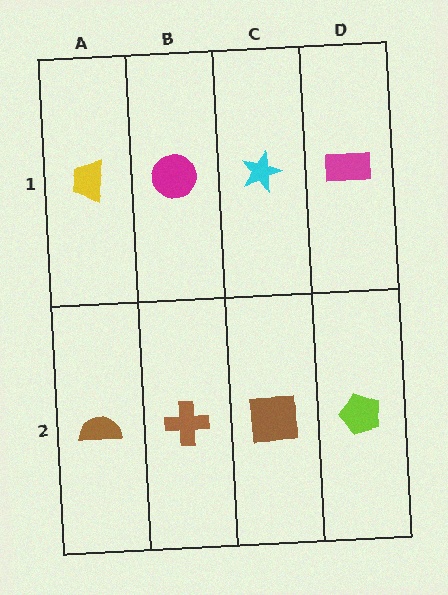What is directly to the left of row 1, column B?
A yellow trapezoid.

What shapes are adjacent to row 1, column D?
A lime pentagon (row 2, column D), a cyan star (row 1, column C).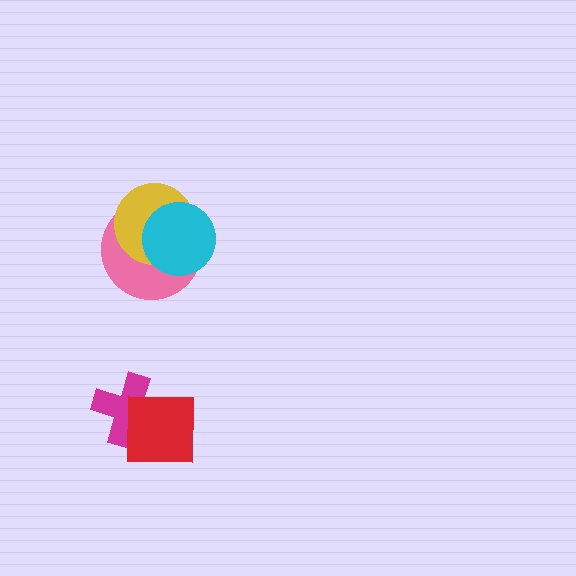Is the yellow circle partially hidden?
Yes, it is partially covered by another shape.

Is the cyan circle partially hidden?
No, no other shape covers it.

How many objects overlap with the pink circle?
2 objects overlap with the pink circle.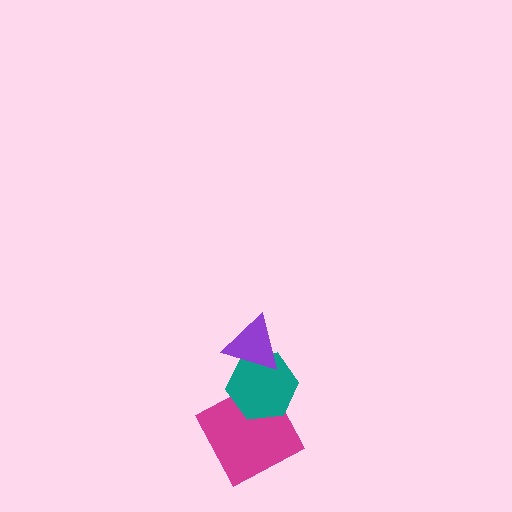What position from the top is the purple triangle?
The purple triangle is 1st from the top.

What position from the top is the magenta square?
The magenta square is 3rd from the top.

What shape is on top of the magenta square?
The teal hexagon is on top of the magenta square.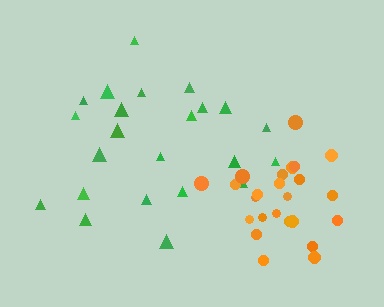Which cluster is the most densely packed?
Orange.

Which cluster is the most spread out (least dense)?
Green.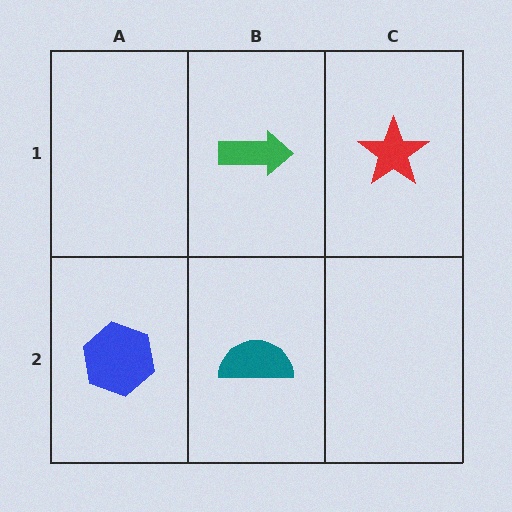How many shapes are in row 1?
2 shapes.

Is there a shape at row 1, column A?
No, that cell is empty.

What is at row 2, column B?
A teal semicircle.